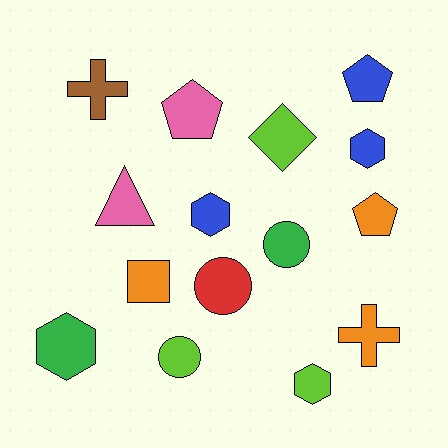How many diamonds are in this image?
There is 1 diamond.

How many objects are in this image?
There are 15 objects.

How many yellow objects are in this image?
There are no yellow objects.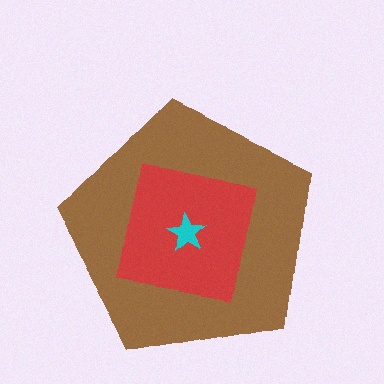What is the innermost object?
The cyan star.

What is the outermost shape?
The brown pentagon.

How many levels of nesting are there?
3.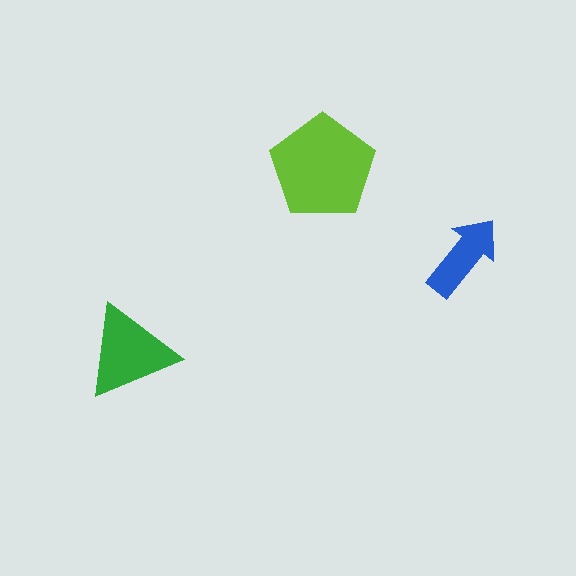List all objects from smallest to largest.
The blue arrow, the green triangle, the lime pentagon.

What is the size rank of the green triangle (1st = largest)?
2nd.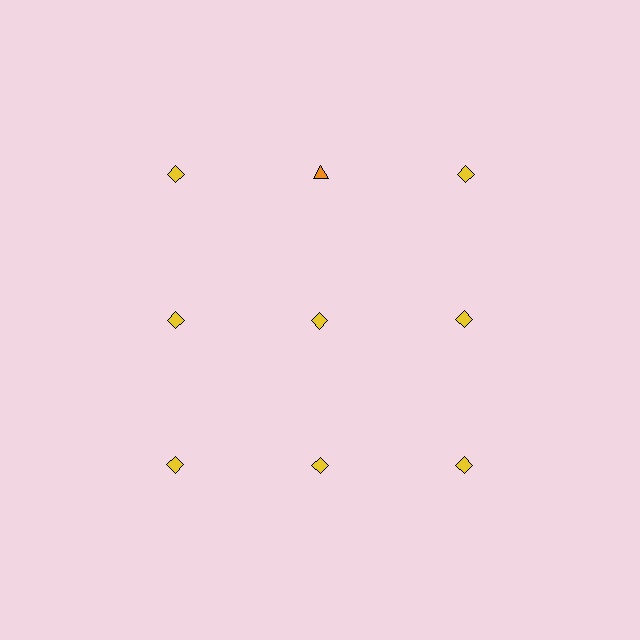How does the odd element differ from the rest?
It differs in both color (orange instead of yellow) and shape (triangle instead of diamond).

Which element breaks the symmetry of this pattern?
The orange triangle in the top row, second from left column breaks the symmetry. All other shapes are yellow diamonds.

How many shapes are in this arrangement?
There are 9 shapes arranged in a grid pattern.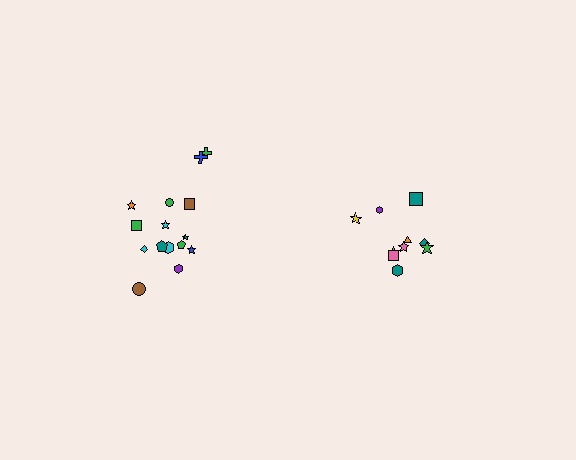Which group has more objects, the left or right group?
The left group.